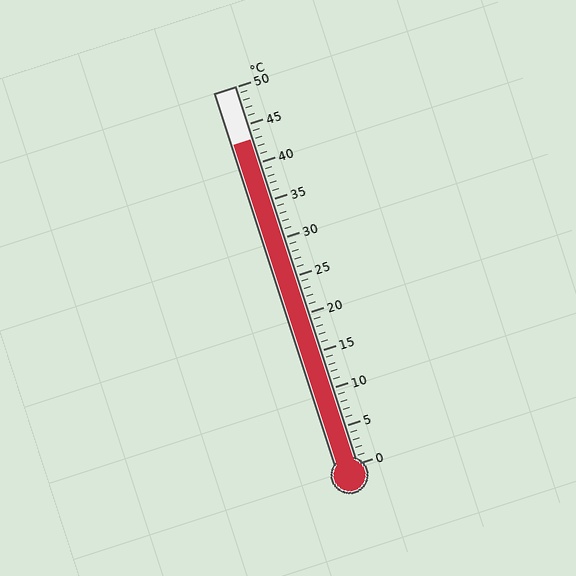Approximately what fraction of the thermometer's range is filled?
The thermometer is filled to approximately 85% of its range.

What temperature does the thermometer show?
The thermometer shows approximately 43°C.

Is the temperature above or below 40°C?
The temperature is above 40°C.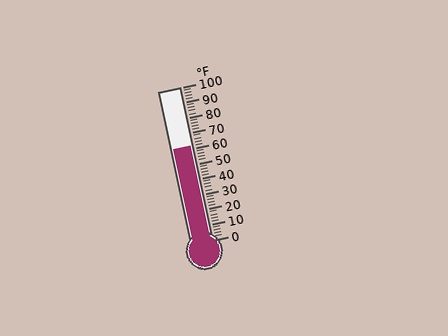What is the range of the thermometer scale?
The thermometer scale ranges from 0°F to 100°F.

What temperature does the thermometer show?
The thermometer shows approximately 62°F.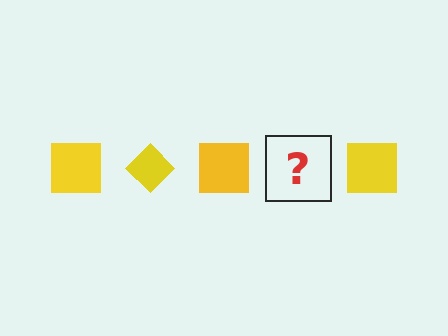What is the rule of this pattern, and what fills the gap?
The rule is that the pattern cycles through square, diamond shapes in yellow. The gap should be filled with a yellow diamond.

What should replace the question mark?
The question mark should be replaced with a yellow diamond.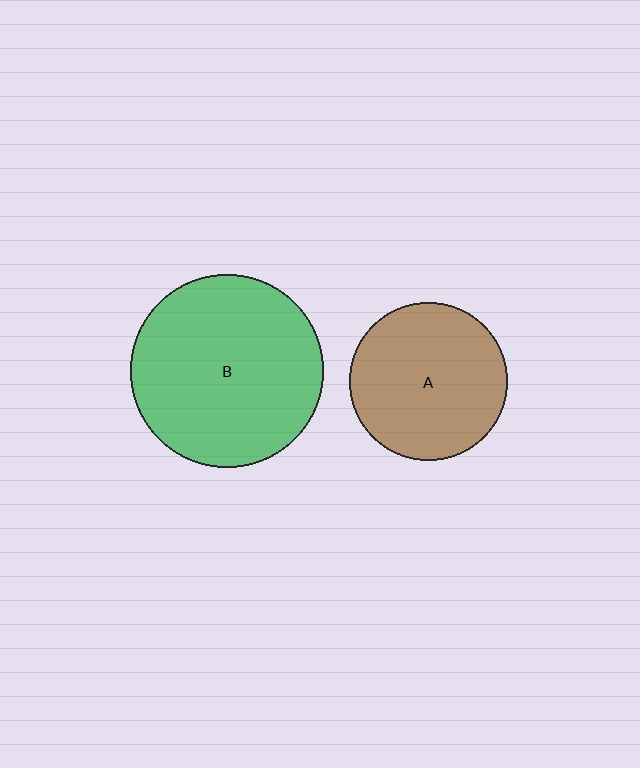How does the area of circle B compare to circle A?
Approximately 1.5 times.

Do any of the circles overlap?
No, none of the circles overlap.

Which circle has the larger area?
Circle B (green).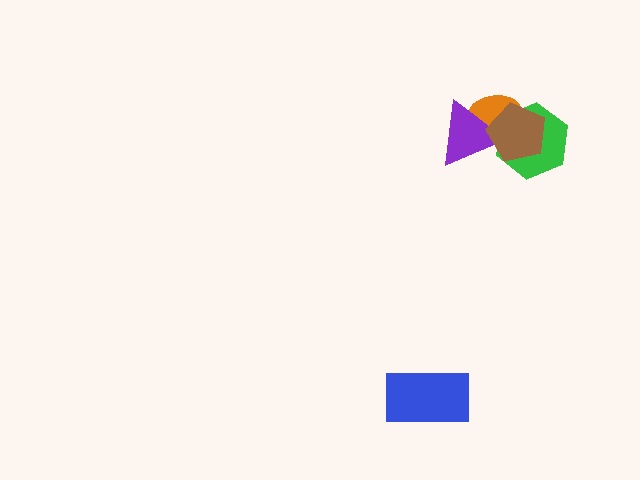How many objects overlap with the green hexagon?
3 objects overlap with the green hexagon.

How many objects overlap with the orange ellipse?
3 objects overlap with the orange ellipse.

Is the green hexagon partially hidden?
Yes, it is partially covered by another shape.